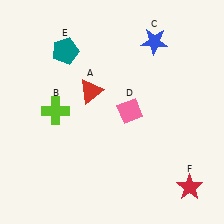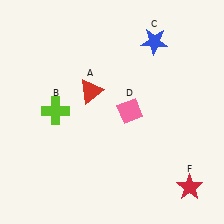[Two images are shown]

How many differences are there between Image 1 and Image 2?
There is 1 difference between the two images.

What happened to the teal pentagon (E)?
The teal pentagon (E) was removed in Image 2. It was in the top-left area of Image 1.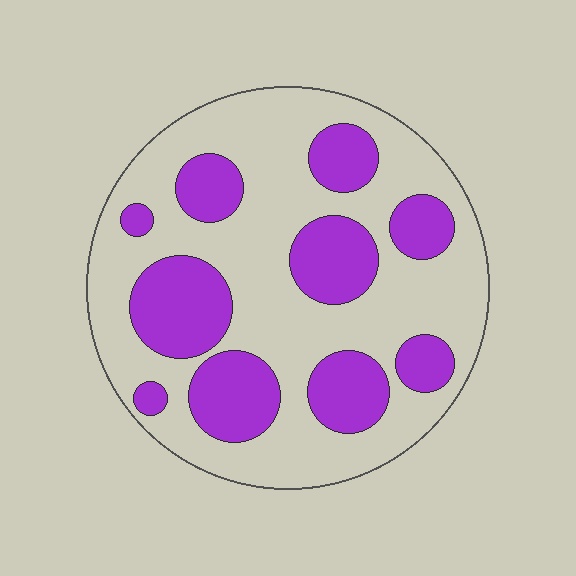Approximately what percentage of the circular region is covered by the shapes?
Approximately 35%.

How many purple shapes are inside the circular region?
10.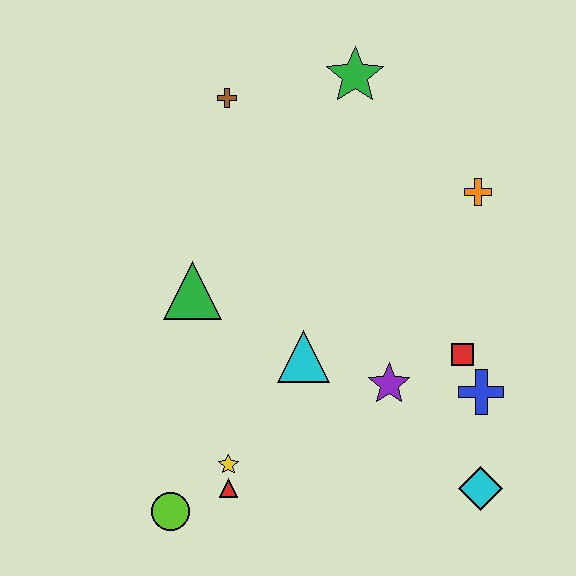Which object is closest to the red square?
The blue cross is closest to the red square.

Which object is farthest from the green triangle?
The cyan diamond is farthest from the green triangle.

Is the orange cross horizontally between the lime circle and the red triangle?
No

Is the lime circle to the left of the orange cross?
Yes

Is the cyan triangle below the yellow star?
No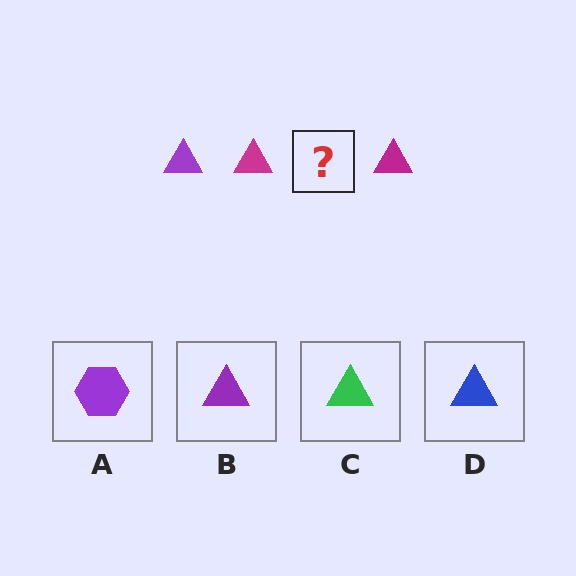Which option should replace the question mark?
Option B.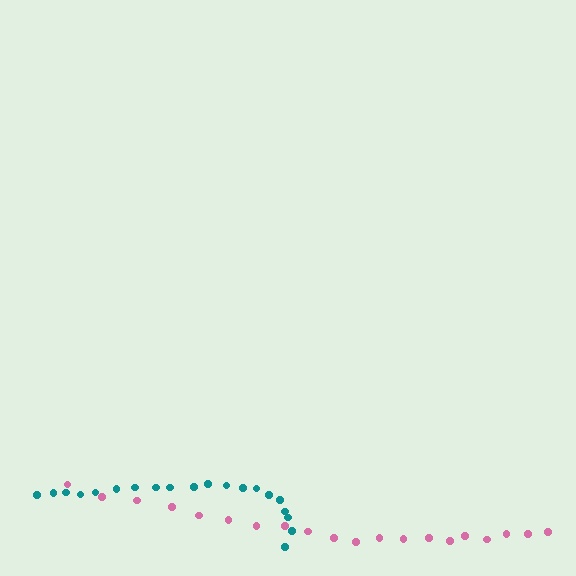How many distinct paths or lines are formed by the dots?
There are 2 distinct paths.